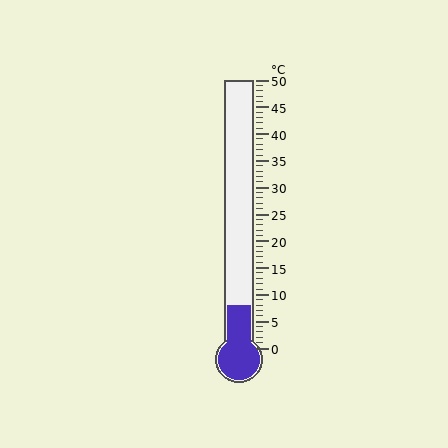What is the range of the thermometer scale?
The thermometer scale ranges from 0°C to 50°C.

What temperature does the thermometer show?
The thermometer shows approximately 8°C.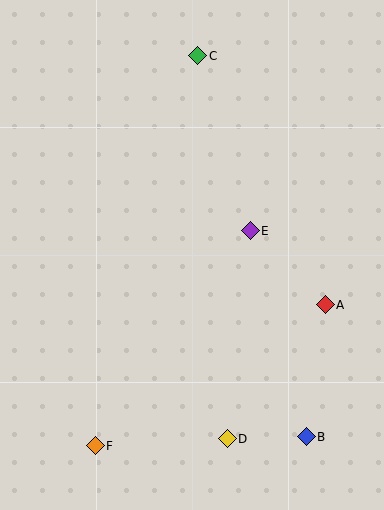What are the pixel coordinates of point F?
Point F is at (95, 446).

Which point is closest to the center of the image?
Point E at (250, 231) is closest to the center.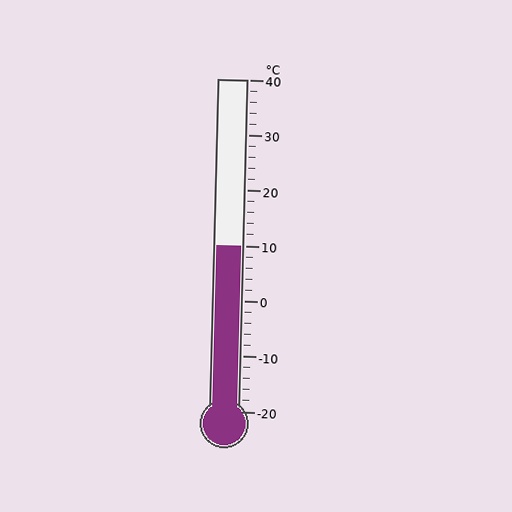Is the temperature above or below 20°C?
The temperature is below 20°C.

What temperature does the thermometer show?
The thermometer shows approximately 10°C.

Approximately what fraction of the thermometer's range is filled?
The thermometer is filled to approximately 50% of its range.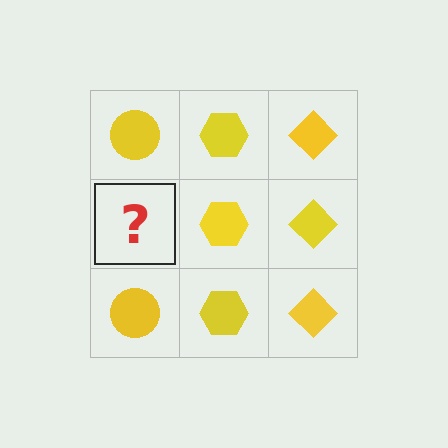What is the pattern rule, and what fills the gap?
The rule is that each column has a consistent shape. The gap should be filled with a yellow circle.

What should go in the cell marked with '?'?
The missing cell should contain a yellow circle.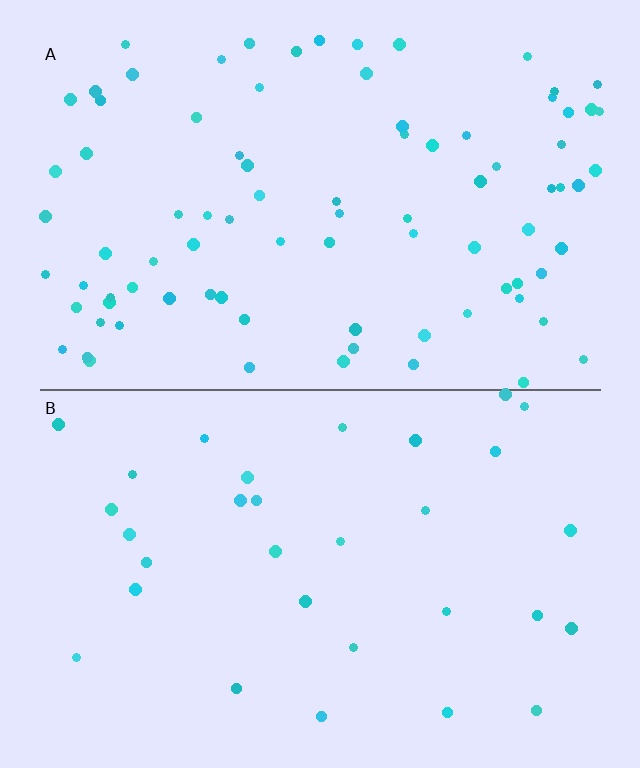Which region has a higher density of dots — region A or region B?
A (the top).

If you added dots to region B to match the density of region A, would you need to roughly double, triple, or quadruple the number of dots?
Approximately triple.